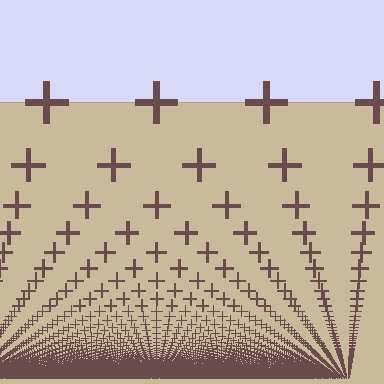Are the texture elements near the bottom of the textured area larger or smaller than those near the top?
Smaller. The gradient is inverted — elements near the bottom are smaller and denser.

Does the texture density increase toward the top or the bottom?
Density increases toward the bottom.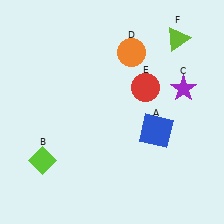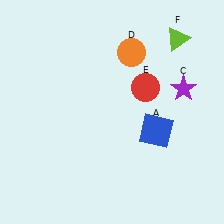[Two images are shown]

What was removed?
The lime diamond (B) was removed in Image 2.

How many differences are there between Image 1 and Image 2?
There is 1 difference between the two images.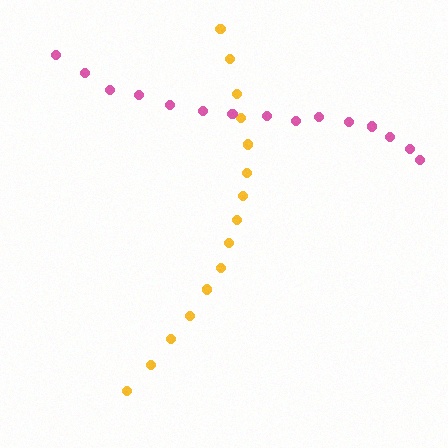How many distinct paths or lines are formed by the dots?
There are 2 distinct paths.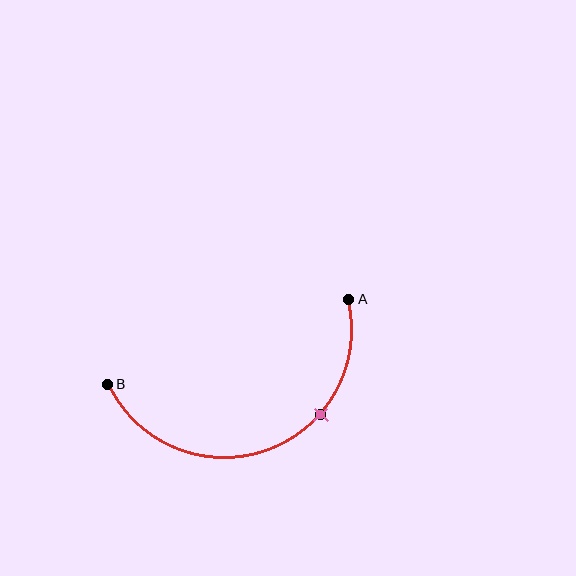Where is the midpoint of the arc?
The arc midpoint is the point on the curve farthest from the straight line joining A and B. It sits below that line.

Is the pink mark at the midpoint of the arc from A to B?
No. The pink mark lies on the arc but is closer to endpoint A. The arc midpoint would be at the point on the curve equidistant along the arc from both A and B.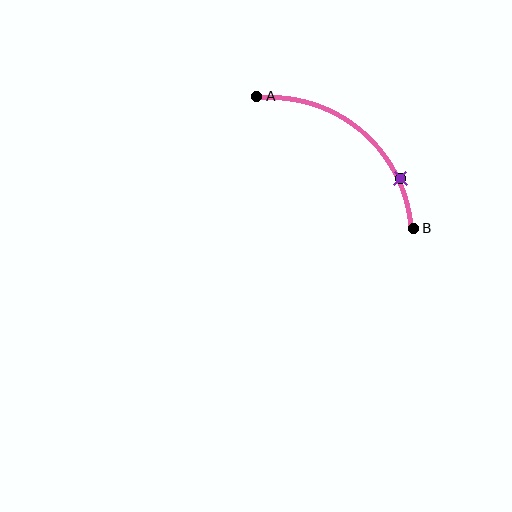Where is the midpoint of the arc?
The arc midpoint is the point on the curve farthest from the straight line joining A and B. It sits above and to the right of that line.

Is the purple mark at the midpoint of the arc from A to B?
No. The purple mark lies on the arc but is closer to endpoint B. The arc midpoint would be at the point on the curve equidistant along the arc from both A and B.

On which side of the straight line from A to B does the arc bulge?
The arc bulges above and to the right of the straight line connecting A and B.